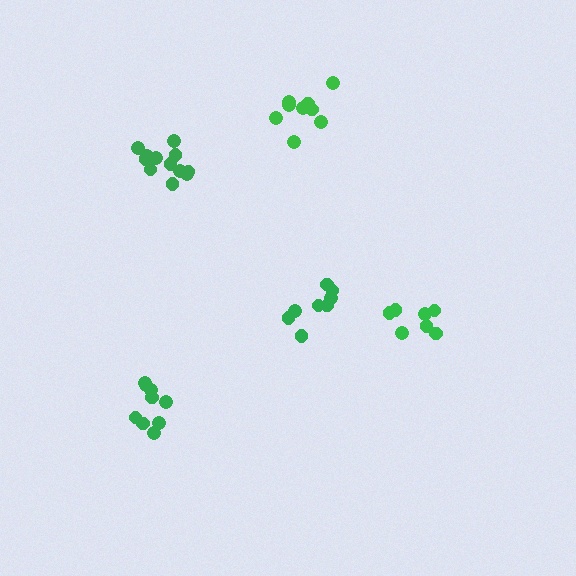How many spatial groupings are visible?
There are 5 spatial groupings.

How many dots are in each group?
Group 1: 7 dots, Group 2: 9 dots, Group 3: 8 dots, Group 4: 9 dots, Group 5: 12 dots (45 total).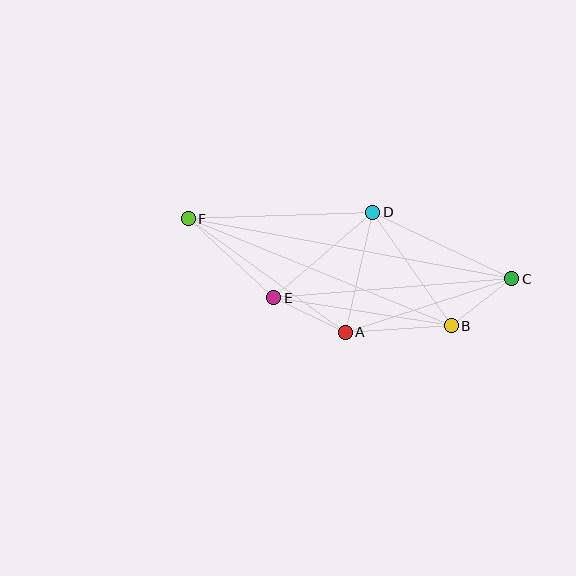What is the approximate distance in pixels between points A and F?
The distance between A and F is approximately 193 pixels.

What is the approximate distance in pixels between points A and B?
The distance between A and B is approximately 106 pixels.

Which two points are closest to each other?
Points B and C are closest to each other.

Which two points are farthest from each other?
Points C and F are farthest from each other.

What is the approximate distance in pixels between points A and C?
The distance between A and C is approximately 175 pixels.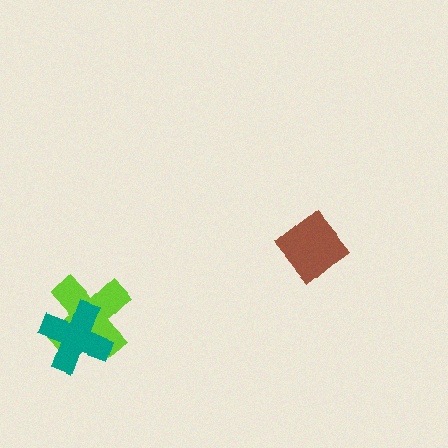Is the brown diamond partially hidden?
No, no other shape covers it.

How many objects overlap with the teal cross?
1 object overlaps with the teal cross.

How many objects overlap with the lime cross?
1 object overlaps with the lime cross.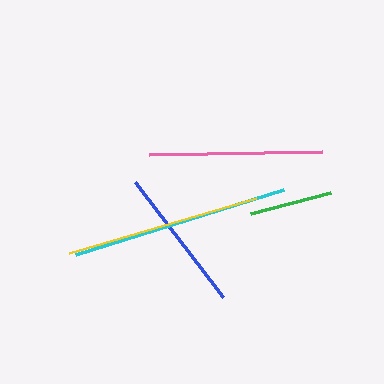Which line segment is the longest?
The cyan line is the longest at approximately 218 pixels.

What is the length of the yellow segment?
The yellow segment is approximately 195 pixels long.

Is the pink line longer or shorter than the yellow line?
The yellow line is longer than the pink line.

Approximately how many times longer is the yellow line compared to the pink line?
The yellow line is approximately 1.1 times the length of the pink line.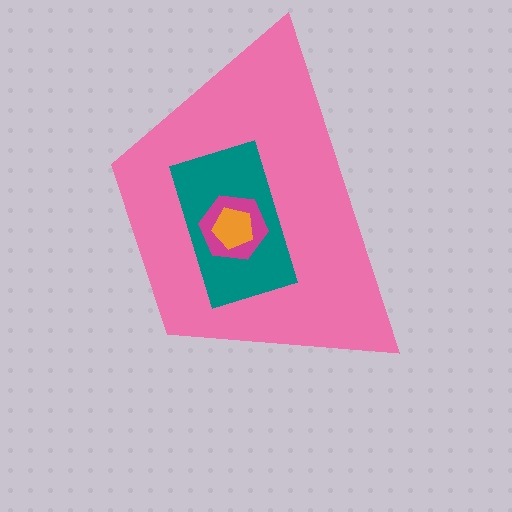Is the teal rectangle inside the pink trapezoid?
Yes.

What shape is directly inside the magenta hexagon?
The orange pentagon.